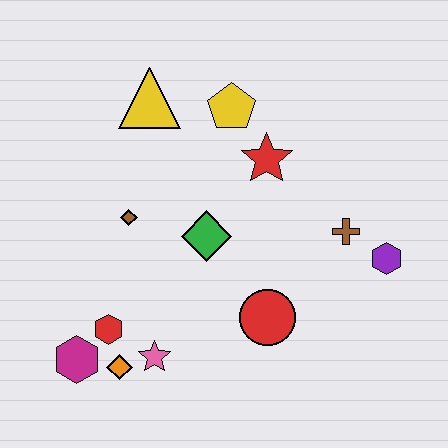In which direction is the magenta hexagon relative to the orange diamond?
The magenta hexagon is to the left of the orange diamond.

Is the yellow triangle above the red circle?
Yes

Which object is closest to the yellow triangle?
The yellow pentagon is closest to the yellow triangle.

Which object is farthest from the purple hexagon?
The magenta hexagon is farthest from the purple hexagon.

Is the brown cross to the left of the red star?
No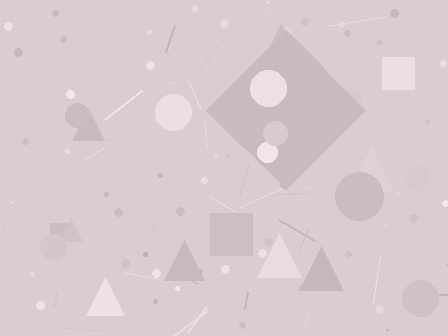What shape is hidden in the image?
A diamond is hidden in the image.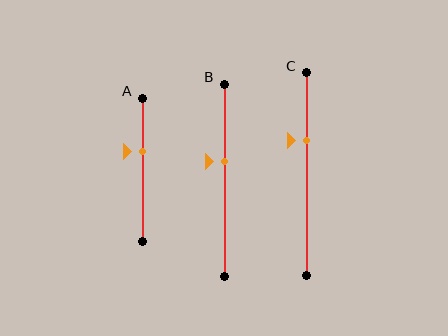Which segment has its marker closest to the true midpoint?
Segment B has its marker closest to the true midpoint.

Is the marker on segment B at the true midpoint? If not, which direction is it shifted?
No, the marker on segment B is shifted upward by about 10% of the segment length.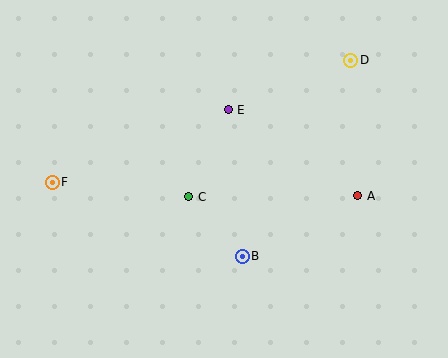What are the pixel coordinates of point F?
Point F is at (52, 182).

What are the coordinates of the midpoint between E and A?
The midpoint between E and A is at (293, 153).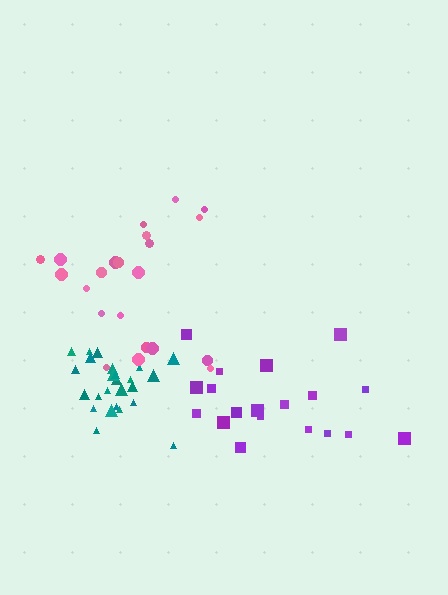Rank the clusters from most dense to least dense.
teal, pink, purple.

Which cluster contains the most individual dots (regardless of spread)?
Teal (25).